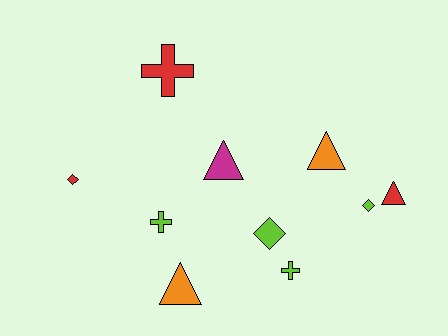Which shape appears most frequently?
Triangle, with 4 objects.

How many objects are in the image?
There are 10 objects.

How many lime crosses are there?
There are 2 lime crosses.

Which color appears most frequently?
Lime, with 4 objects.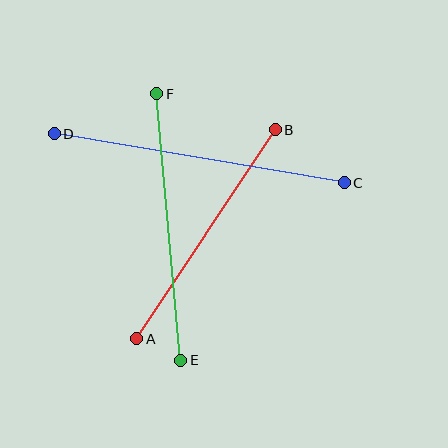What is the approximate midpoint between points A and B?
The midpoint is at approximately (206, 234) pixels.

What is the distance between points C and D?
The distance is approximately 294 pixels.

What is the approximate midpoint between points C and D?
The midpoint is at approximately (199, 158) pixels.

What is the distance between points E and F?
The distance is approximately 268 pixels.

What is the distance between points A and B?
The distance is approximately 250 pixels.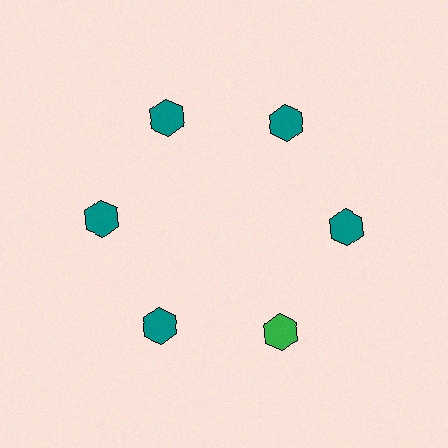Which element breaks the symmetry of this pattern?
The green hexagon at roughly the 5 o'clock position breaks the symmetry. All other shapes are teal hexagons.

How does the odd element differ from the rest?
It has a different color: green instead of teal.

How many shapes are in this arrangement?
There are 6 shapes arranged in a ring pattern.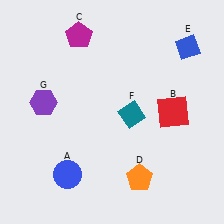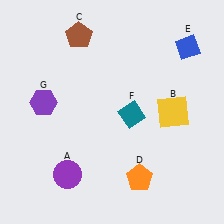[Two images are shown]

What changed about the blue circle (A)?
In Image 1, A is blue. In Image 2, it changed to purple.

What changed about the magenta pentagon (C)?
In Image 1, C is magenta. In Image 2, it changed to brown.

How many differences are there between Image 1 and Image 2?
There are 3 differences between the two images.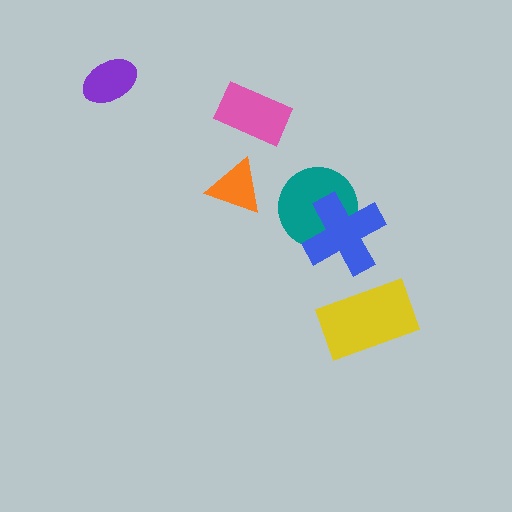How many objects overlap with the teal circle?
1 object overlaps with the teal circle.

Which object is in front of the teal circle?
The blue cross is in front of the teal circle.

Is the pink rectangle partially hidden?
No, no other shape covers it.